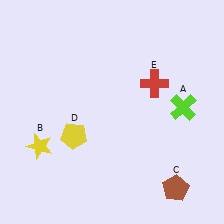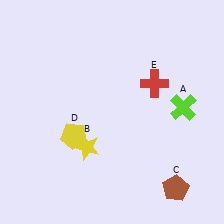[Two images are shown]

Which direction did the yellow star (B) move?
The yellow star (B) moved right.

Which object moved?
The yellow star (B) moved right.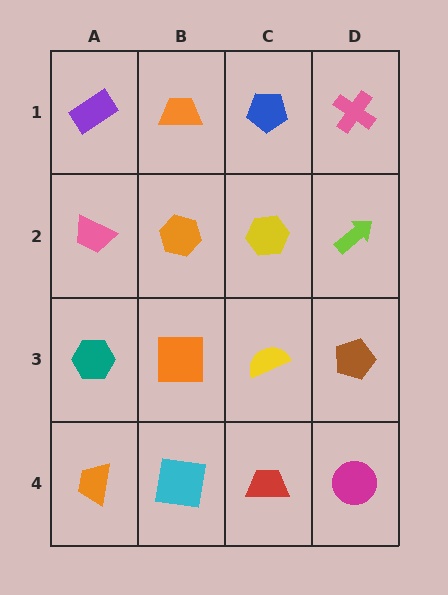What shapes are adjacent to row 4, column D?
A brown pentagon (row 3, column D), a red trapezoid (row 4, column C).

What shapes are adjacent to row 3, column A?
A pink trapezoid (row 2, column A), an orange trapezoid (row 4, column A), an orange square (row 3, column B).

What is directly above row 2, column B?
An orange trapezoid.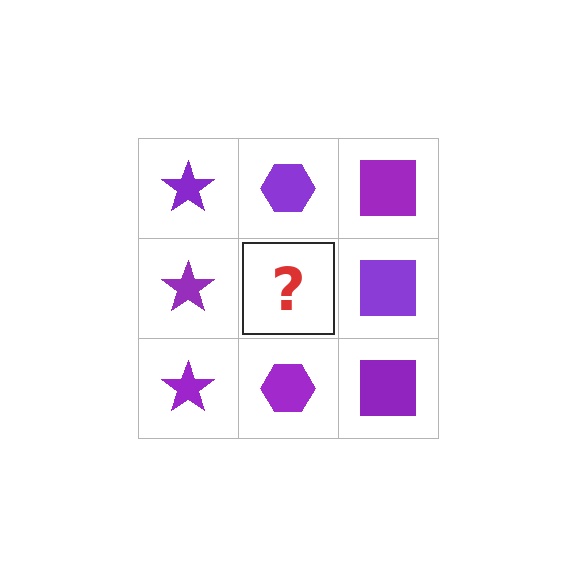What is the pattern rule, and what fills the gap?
The rule is that each column has a consistent shape. The gap should be filled with a purple hexagon.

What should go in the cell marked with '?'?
The missing cell should contain a purple hexagon.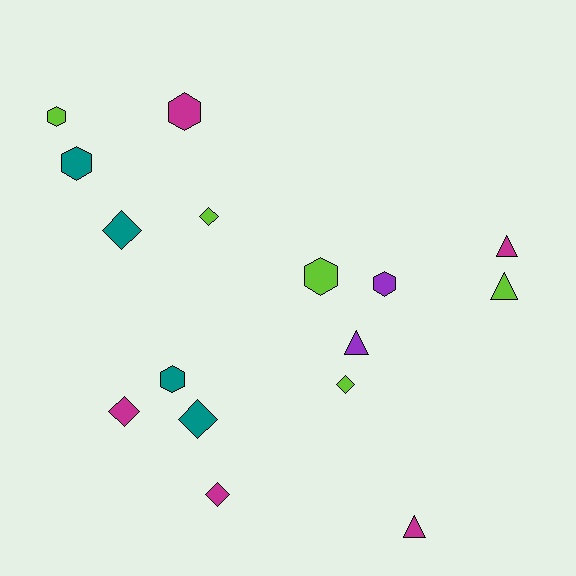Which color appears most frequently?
Lime, with 5 objects.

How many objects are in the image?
There are 16 objects.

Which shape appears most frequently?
Diamond, with 6 objects.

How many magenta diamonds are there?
There are 2 magenta diamonds.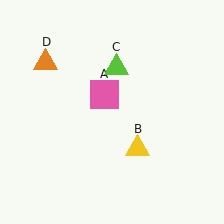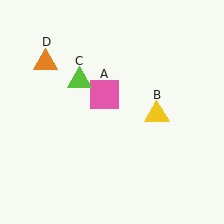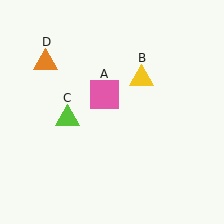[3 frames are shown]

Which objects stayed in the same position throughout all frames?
Pink square (object A) and orange triangle (object D) remained stationary.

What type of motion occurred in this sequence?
The yellow triangle (object B), lime triangle (object C) rotated counterclockwise around the center of the scene.